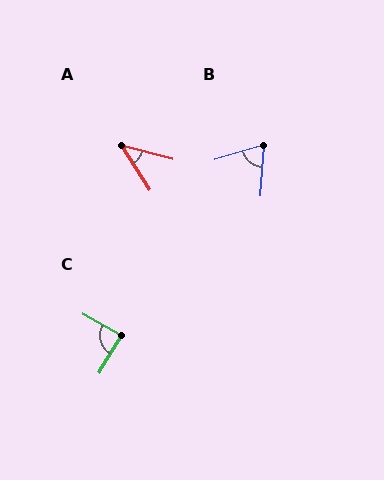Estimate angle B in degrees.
Approximately 68 degrees.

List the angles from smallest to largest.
A (43°), B (68°), C (88°).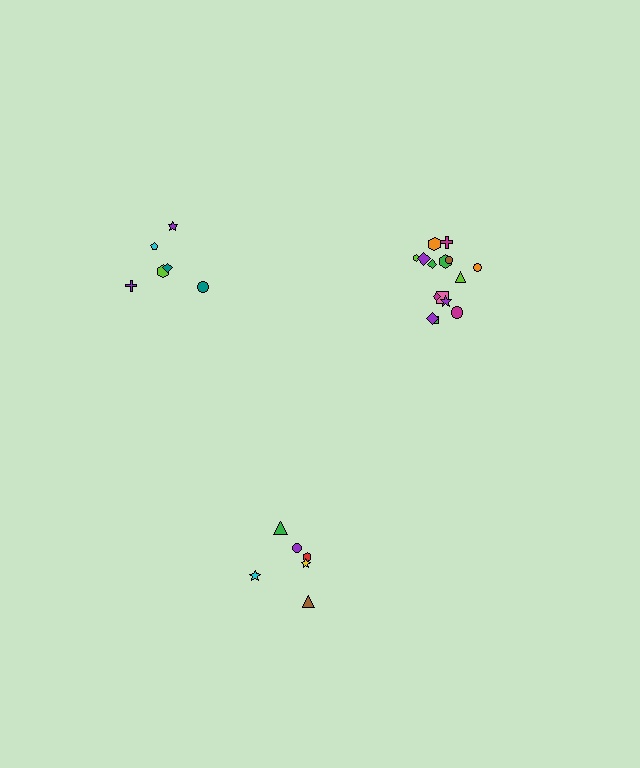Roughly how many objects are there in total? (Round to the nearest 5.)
Roughly 25 objects in total.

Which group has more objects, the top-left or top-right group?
The top-right group.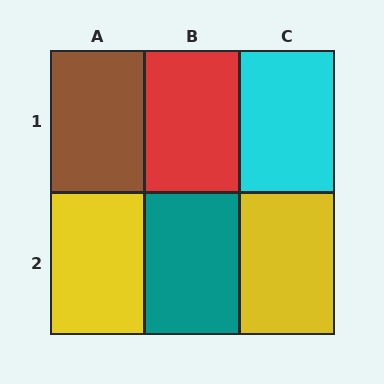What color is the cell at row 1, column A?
Brown.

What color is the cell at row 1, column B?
Red.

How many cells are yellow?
2 cells are yellow.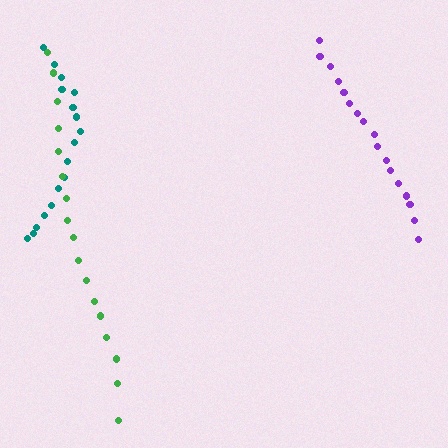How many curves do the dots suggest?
There are 3 distinct paths.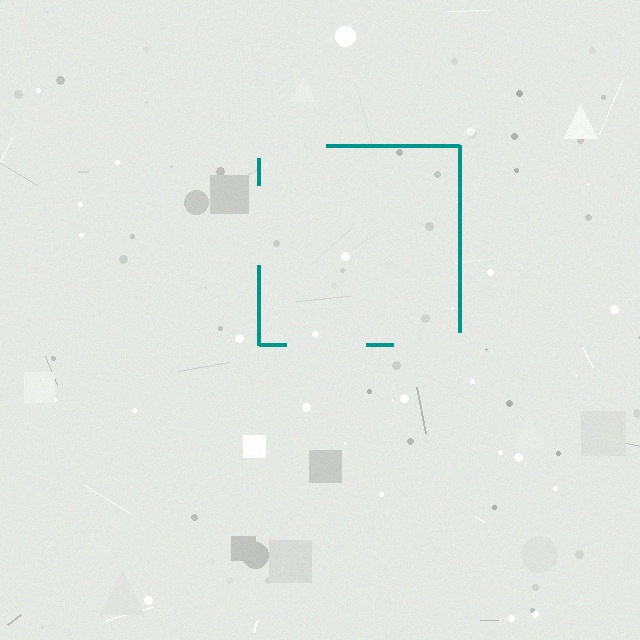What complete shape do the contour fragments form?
The contour fragments form a square.